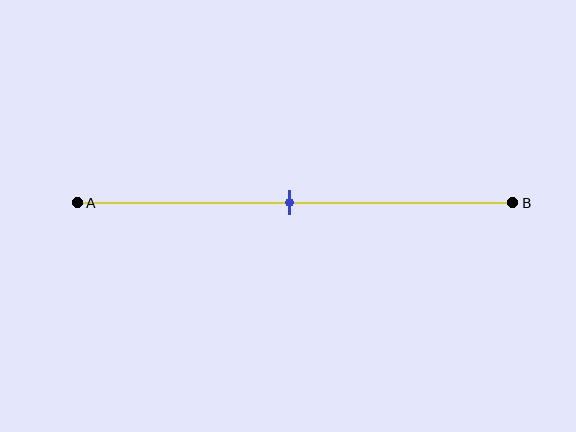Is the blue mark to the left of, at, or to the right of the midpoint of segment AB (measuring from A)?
The blue mark is approximately at the midpoint of segment AB.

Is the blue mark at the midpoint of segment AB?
Yes, the mark is approximately at the midpoint.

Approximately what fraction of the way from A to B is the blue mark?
The blue mark is approximately 50% of the way from A to B.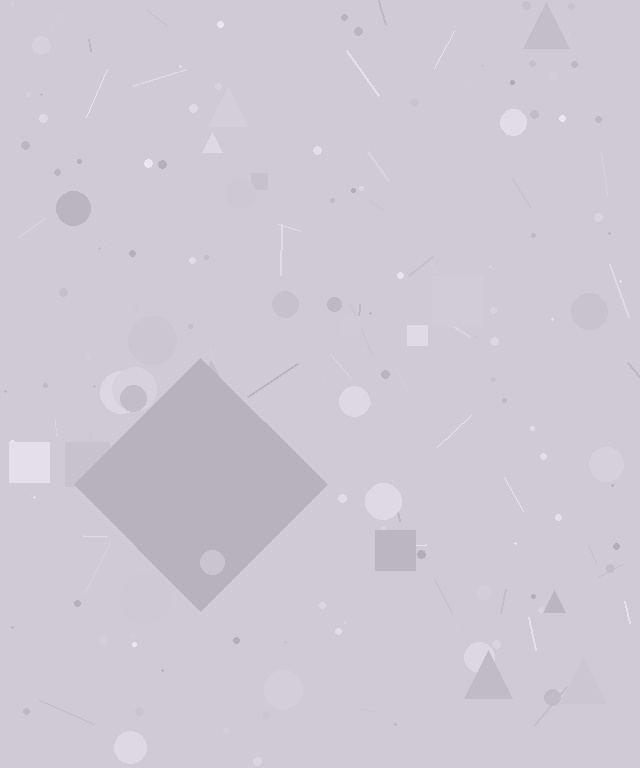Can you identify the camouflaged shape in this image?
The camouflaged shape is a diamond.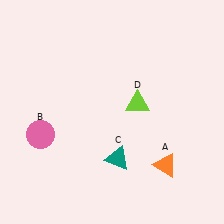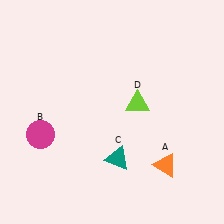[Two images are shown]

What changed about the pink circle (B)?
In Image 1, B is pink. In Image 2, it changed to magenta.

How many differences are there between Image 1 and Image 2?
There is 1 difference between the two images.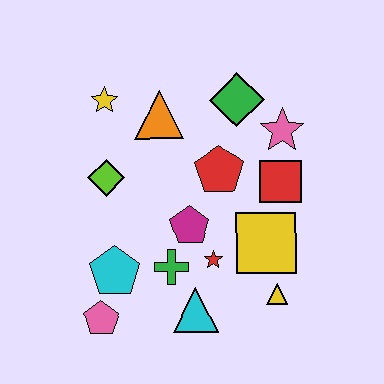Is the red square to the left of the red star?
No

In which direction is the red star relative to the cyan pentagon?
The red star is to the right of the cyan pentagon.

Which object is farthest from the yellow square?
The yellow star is farthest from the yellow square.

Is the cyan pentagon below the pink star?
Yes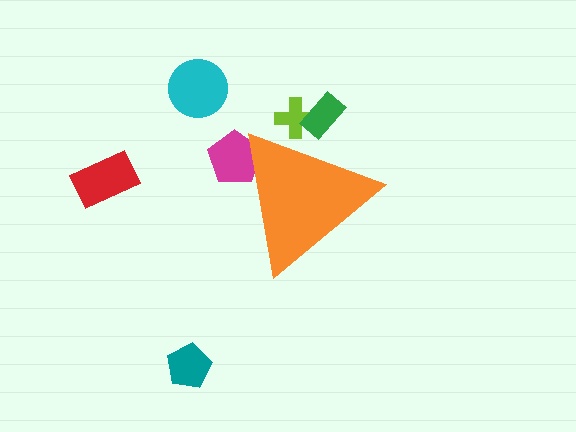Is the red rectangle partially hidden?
No, the red rectangle is fully visible.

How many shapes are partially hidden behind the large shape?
3 shapes are partially hidden.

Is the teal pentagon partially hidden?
No, the teal pentagon is fully visible.